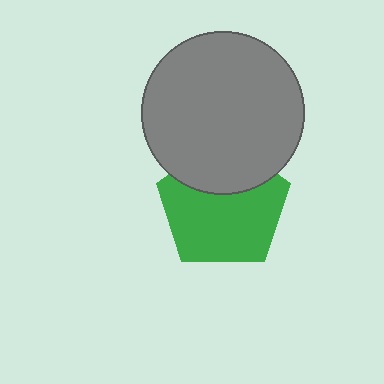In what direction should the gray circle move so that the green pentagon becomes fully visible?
The gray circle should move up. That is the shortest direction to clear the overlap and leave the green pentagon fully visible.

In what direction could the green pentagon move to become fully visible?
The green pentagon could move down. That would shift it out from behind the gray circle entirely.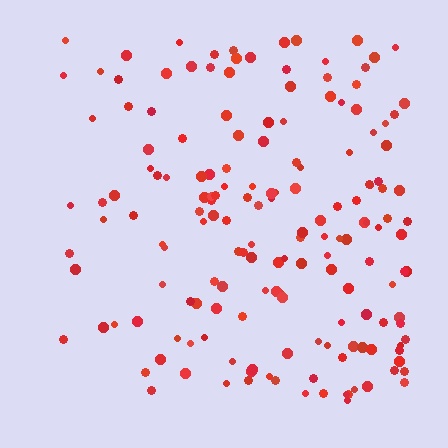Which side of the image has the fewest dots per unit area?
The left.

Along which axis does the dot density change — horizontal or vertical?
Horizontal.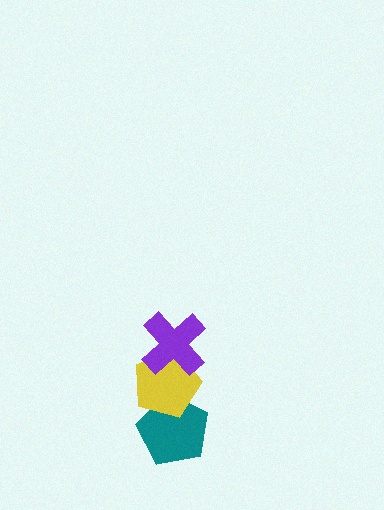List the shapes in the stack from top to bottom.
From top to bottom: the purple cross, the yellow pentagon, the teal pentagon.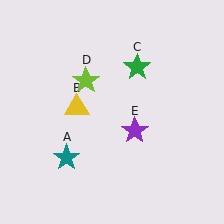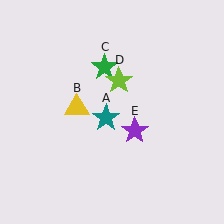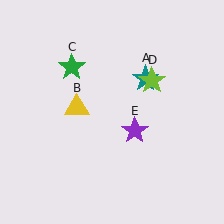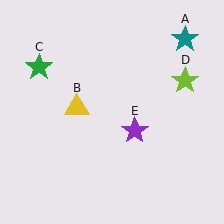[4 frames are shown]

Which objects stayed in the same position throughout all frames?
Yellow triangle (object B) and purple star (object E) remained stationary.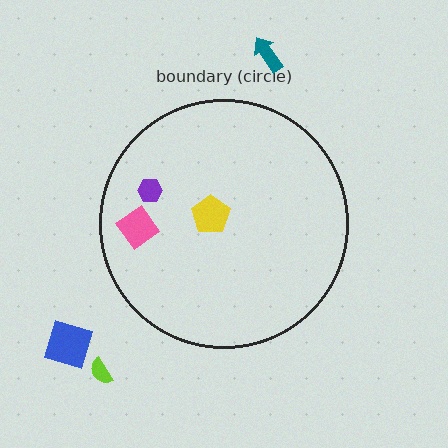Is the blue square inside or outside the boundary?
Outside.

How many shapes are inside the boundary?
3 inside, 3 outside.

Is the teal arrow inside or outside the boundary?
Outside.